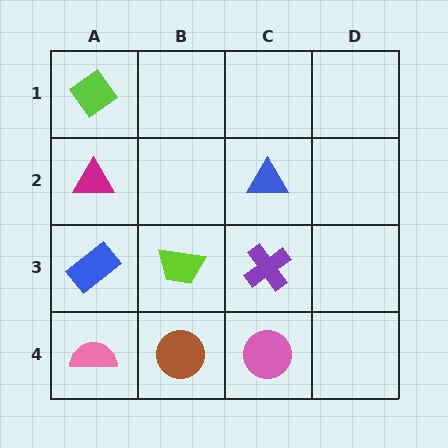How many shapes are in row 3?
3 shapes.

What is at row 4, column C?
A pink circle.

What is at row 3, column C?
A purple cross.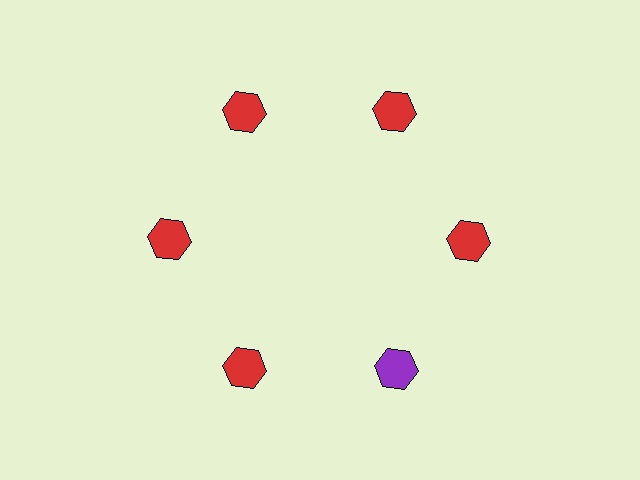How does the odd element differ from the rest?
It has a different color: purple instead of red.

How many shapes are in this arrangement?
There are 6 shapes arranged in a ring pattern.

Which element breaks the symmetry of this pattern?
The purple hexagon at roughly the 5 o'clock position breaks the symmetry. All other shapes are red hexagons.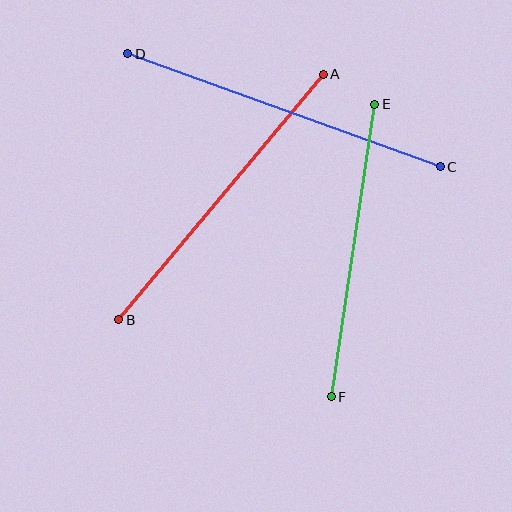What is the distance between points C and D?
The distance is approximately 332 pixels.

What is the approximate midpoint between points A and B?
The midpoint is at approximately (221, 197) pixels.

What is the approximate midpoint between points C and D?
The midpoint is at approximately (284, 110) pixels.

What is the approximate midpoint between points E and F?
The midpoint is at approximately (353, 250) pixels.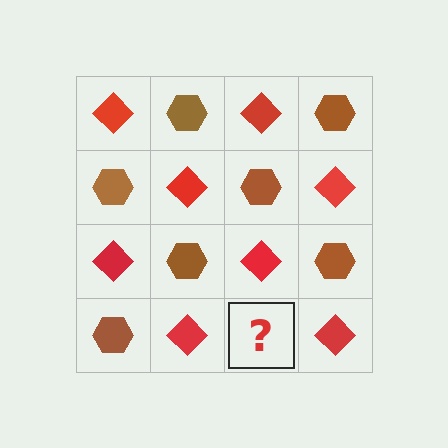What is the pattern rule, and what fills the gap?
The rule is that it alternates red diamond and brown hexagon in a checkerboard pattern. The gap should be filled with a brown hexagon.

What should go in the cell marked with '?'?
The missing cell should contain a brown hexagon.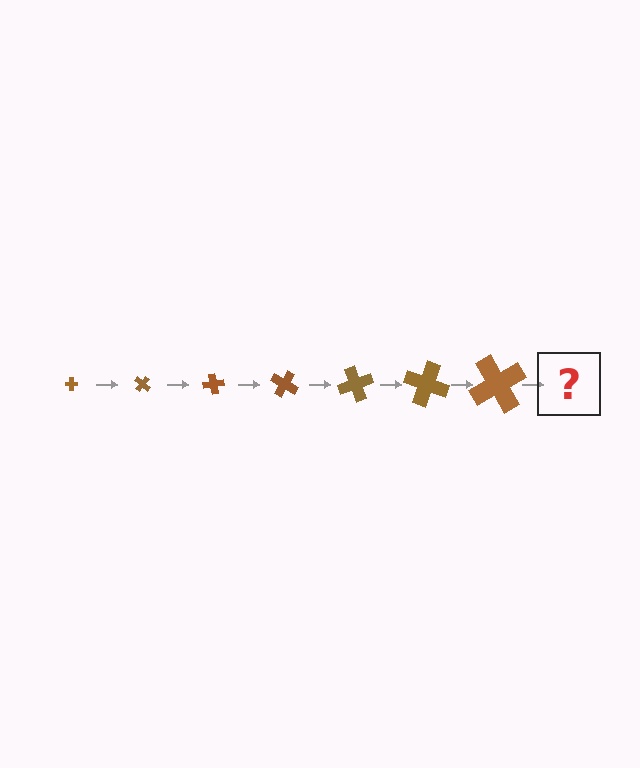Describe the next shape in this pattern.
It should be a cross, larger than the previous one and rotated 280 degrees from the start.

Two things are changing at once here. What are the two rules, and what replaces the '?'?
The two rules are that the cross grows larger each step and it rotates 40 degrees each step. The '?' should be a cross, larger than the previous one and rotated 280 degrees from the start.